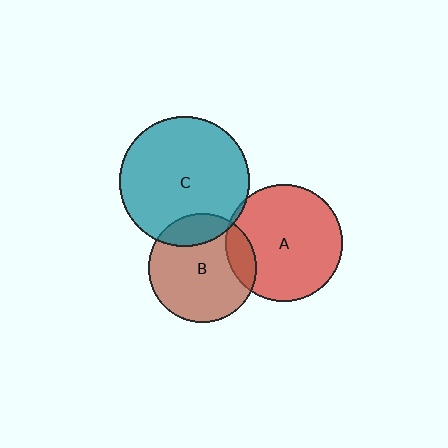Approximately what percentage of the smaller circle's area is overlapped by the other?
Approximately 5%.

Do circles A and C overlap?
Yes.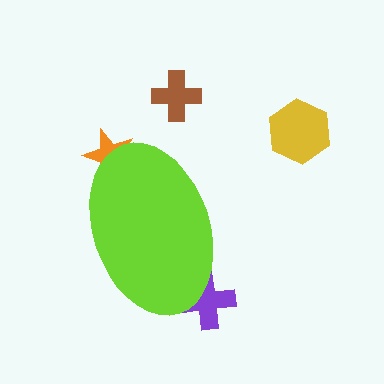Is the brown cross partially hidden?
No, the brown cross is fully visible.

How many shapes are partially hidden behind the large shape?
2 shapes are partially hidden.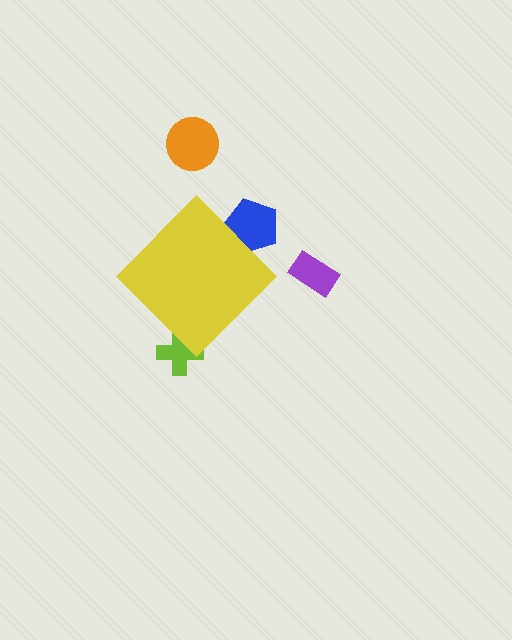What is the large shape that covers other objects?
A yellow diamond.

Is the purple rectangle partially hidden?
No, the purple rectangle is fully visible.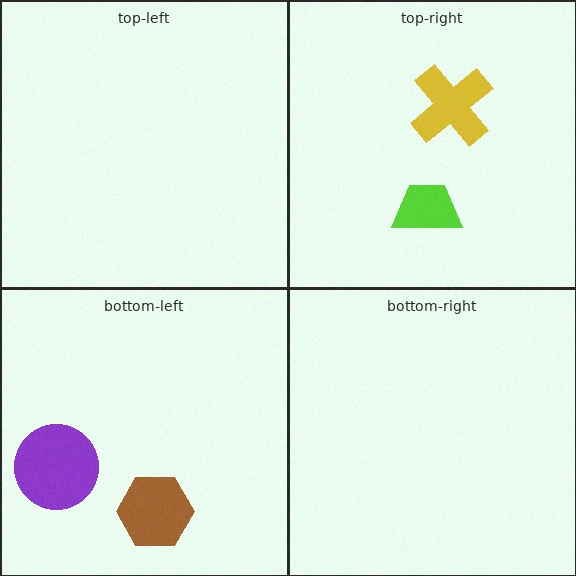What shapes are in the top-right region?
The lime trapezoid, the yellow cross.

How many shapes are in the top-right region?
2.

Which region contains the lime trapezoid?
The top-right region.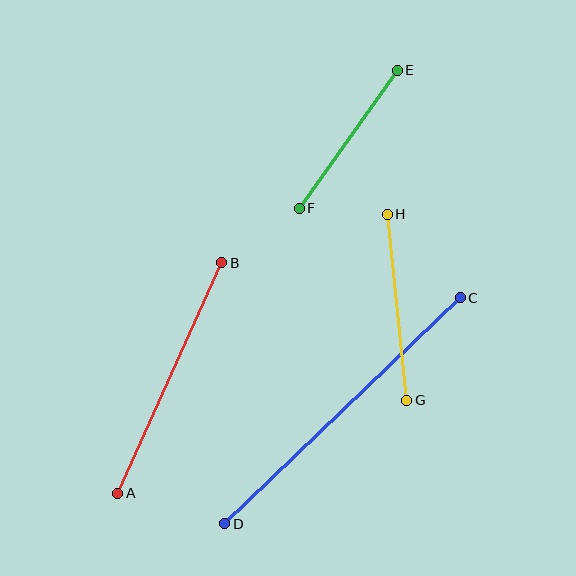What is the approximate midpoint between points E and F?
The midpoint is at approximately (348, 139) pixels.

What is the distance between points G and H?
The distance is approximately 187 pixels.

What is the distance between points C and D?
The distance is approximately 327 pixels.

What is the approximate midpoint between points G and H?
The midpoint is at approximately (397, 307) pixels.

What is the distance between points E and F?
The distance is approximately 169 pixels.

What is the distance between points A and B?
The distance is approximately 253 pixels.